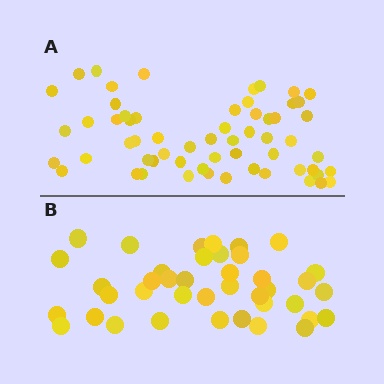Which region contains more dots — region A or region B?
Region A (the top region) has more dots.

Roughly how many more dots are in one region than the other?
Region A has approximately 20 more dots than region B.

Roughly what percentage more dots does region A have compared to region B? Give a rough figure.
About 50% more.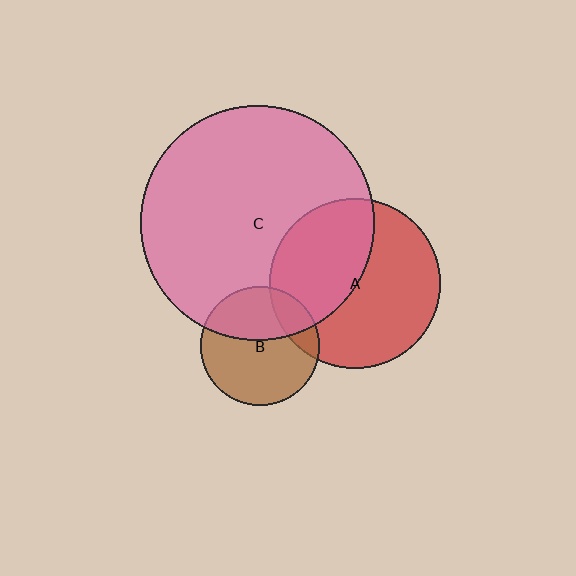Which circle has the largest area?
Circle C (pink).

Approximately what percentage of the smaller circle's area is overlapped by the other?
Approximately 15%.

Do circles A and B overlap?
Yes.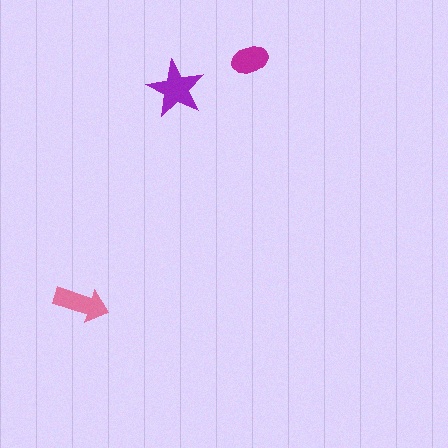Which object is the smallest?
The magenta ellipse.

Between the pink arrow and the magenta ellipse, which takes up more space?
The pink arrow.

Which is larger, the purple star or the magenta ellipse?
The purple star.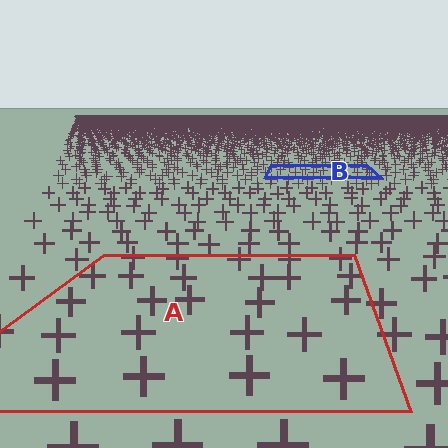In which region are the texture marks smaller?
The texture marks are smaller in region B, because it is farther away.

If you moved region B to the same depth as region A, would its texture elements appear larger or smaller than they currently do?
They would appear larger. At a closer depth, the same texture elements are projected at a bigger on-screen size.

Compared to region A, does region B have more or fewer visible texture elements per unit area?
Region B has more texture elements per unit area — they are packed more densely because it is farther away.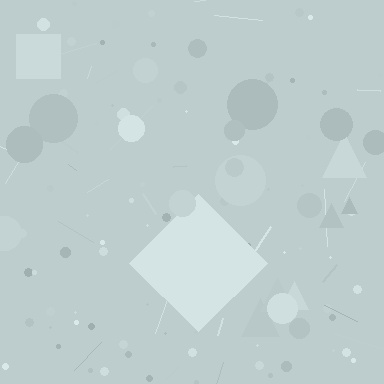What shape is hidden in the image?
A diamond is hidden in the image.